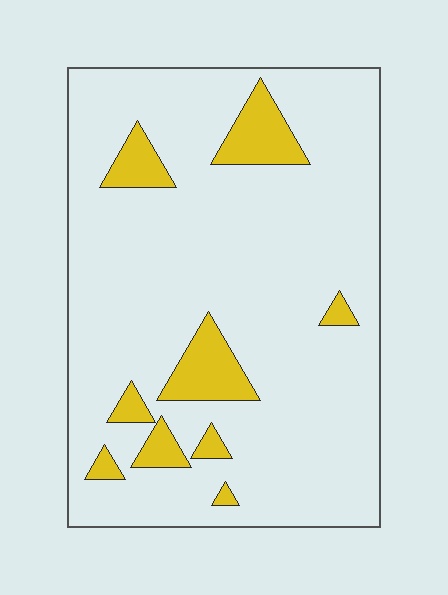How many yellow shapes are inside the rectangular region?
9.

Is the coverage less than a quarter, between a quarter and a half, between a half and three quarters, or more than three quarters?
Less than a quarter.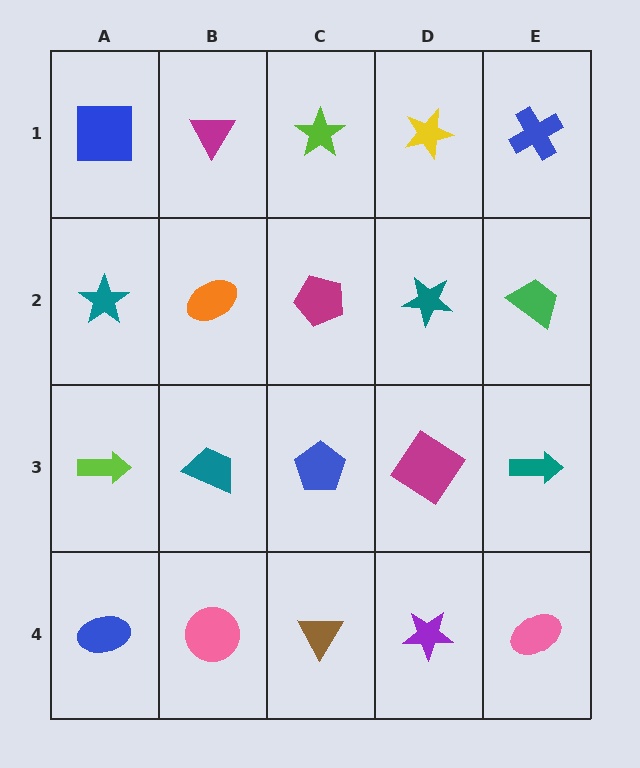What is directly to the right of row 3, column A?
A teal trapezoid.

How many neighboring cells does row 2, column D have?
4.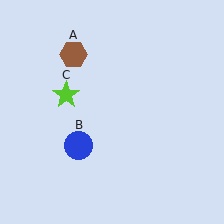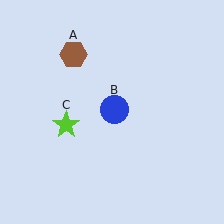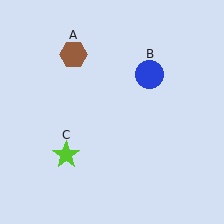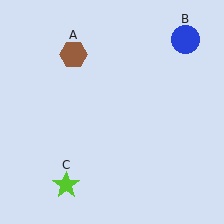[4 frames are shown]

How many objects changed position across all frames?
2 objects changed position: blue circle (object B), lime star (object C).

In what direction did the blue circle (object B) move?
The blue circle (object B) moved up and to the right.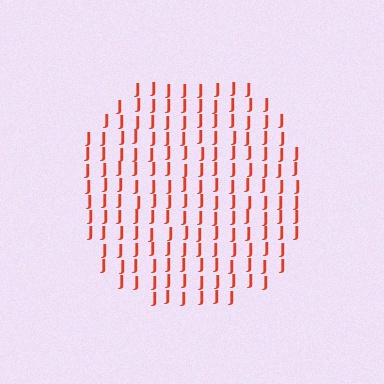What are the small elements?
The small elements are letter J's.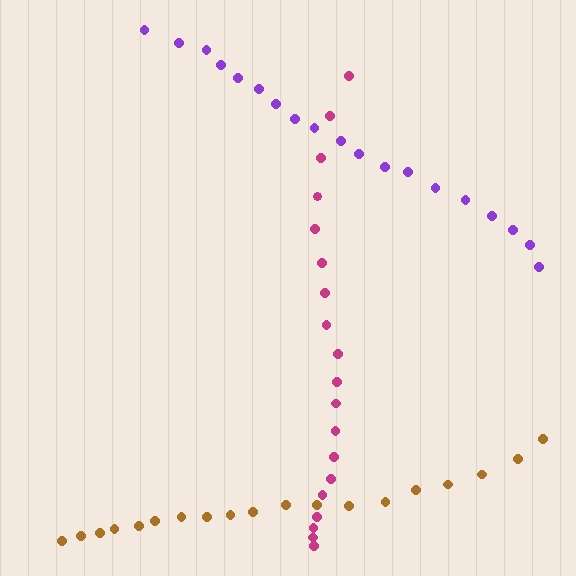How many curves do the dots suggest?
There are 3 distinct paths.